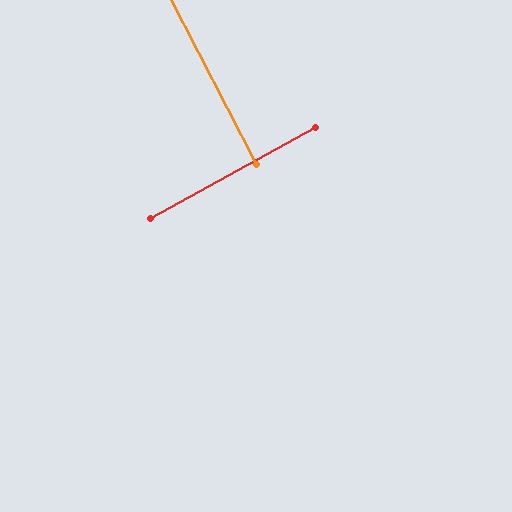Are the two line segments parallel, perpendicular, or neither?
Perpendicular — they meet at approximately 89°.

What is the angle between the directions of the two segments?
Approximately 89 degrees.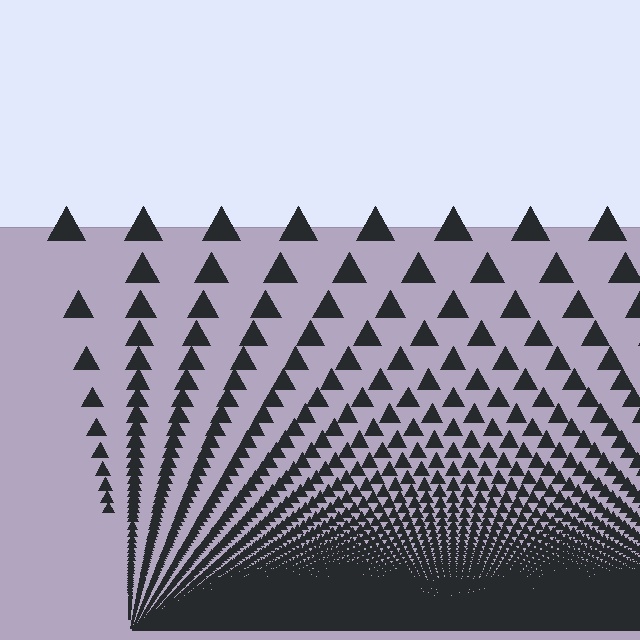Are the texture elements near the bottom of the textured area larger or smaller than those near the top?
Smaller. The gradient is inverted — elements near the bottom are smaller and denser.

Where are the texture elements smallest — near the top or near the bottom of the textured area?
Near the bottom.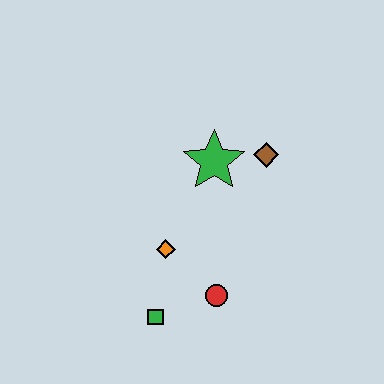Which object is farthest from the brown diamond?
The green square is farthest from the brown diamond.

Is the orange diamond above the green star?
No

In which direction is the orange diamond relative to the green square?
The orange diamond is above the green square.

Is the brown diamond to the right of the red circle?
Yes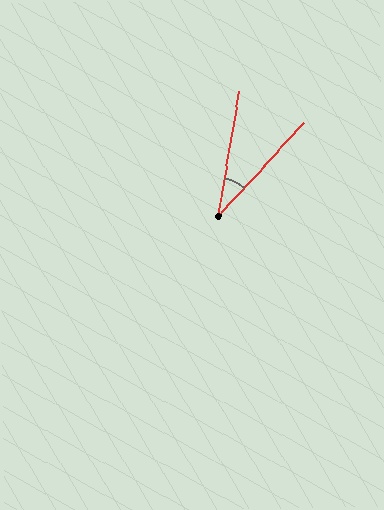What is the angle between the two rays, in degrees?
Approximately 33 degrees.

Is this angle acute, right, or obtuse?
It is acute.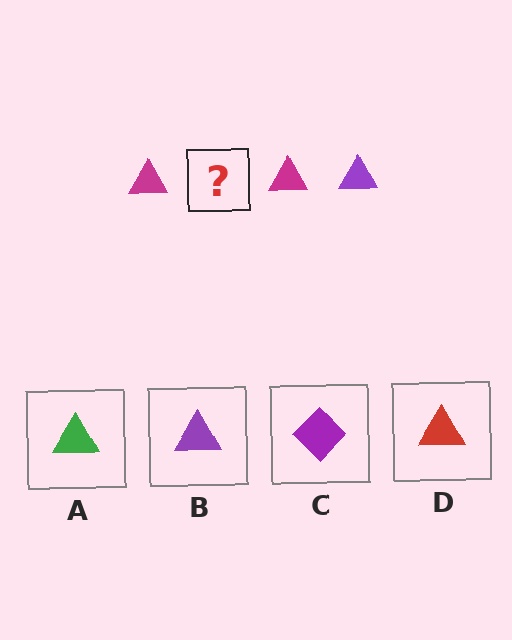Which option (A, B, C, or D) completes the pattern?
B.